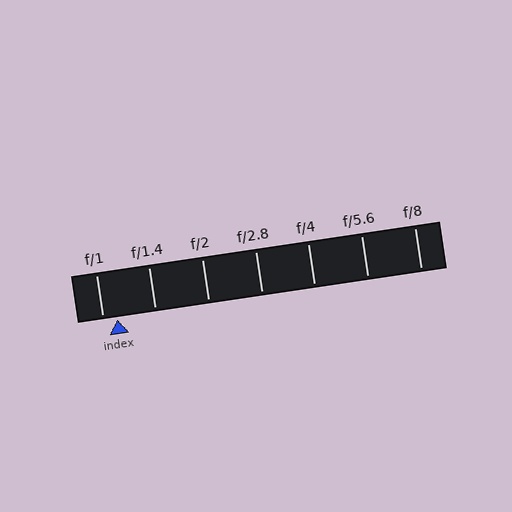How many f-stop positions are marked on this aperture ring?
There are 7 f-stop positions marked.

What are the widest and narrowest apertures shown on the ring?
The widest aperture shown is f/1 and the narrowest is f/8.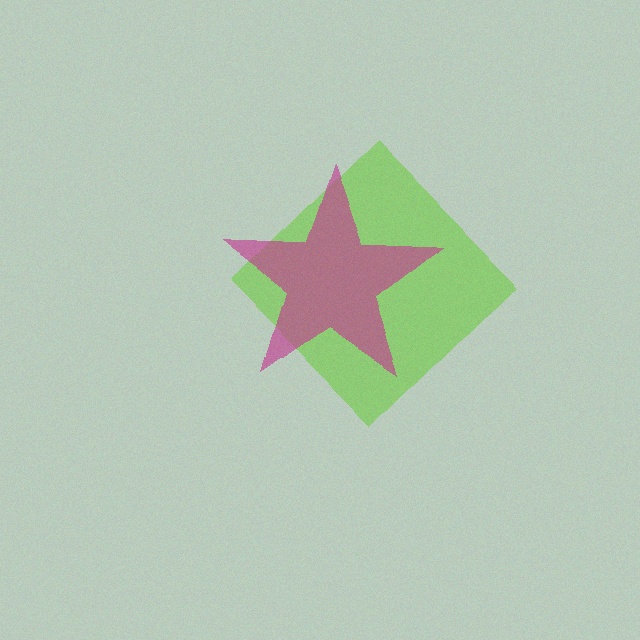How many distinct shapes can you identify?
There are 2 distinct shapes: a lime diamond, a magenta star.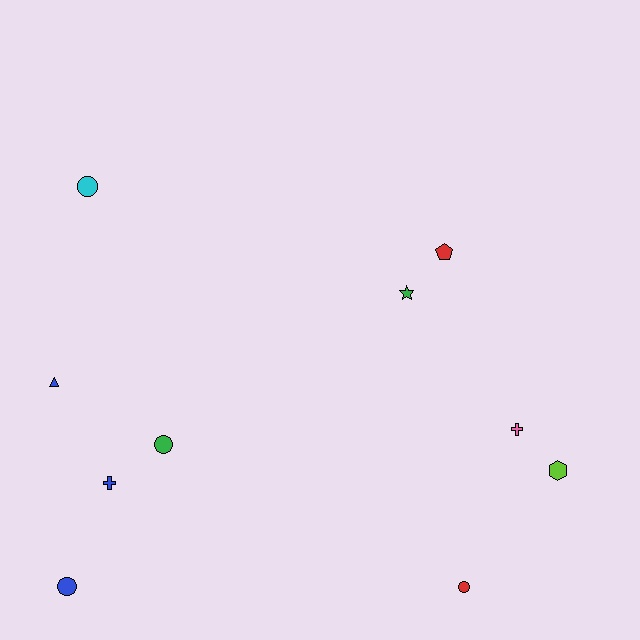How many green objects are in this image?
There are 2 green objects.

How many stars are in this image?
There is 1 star.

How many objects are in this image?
There are 10 objects.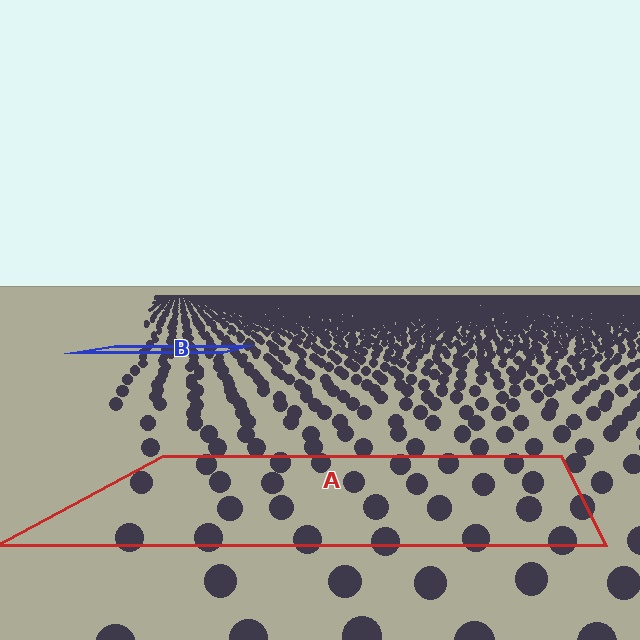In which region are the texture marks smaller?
The texture marks are smaller in region B, because it is farther away.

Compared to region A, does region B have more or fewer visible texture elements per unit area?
Region B has more texture elements per unit area — they are packed more densely because it is farther away.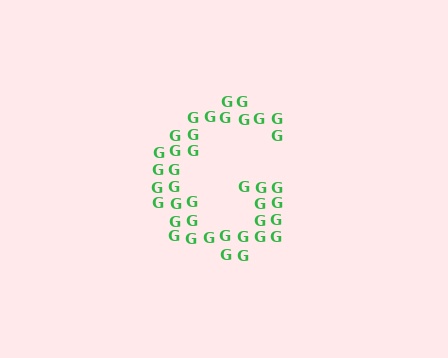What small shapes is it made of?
It is made of small letter G's.